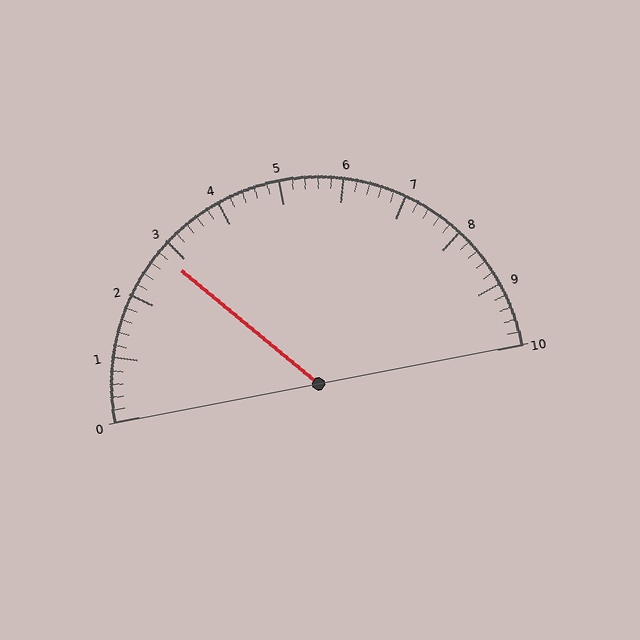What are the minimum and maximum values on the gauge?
The gauge ranges from 0 to 10.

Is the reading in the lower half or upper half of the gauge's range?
The reading is in the lower half of the range (0 to 10).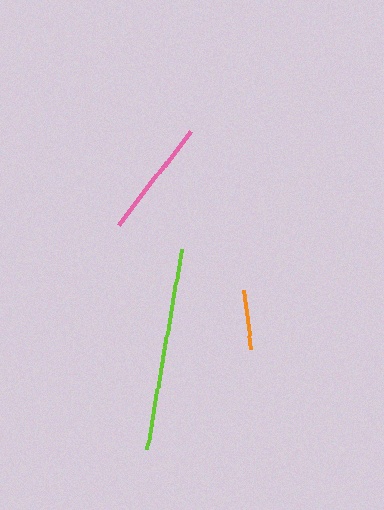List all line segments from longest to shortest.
From longest to shortest: lime, pink, orange.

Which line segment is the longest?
The lime line is the longest at approximately 203 pixels.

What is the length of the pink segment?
The pink segment is approximately 119 pixels long.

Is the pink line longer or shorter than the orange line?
The pink line is longer than the orange line.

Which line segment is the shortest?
The orange line is the shortest at approximately 60 pixels.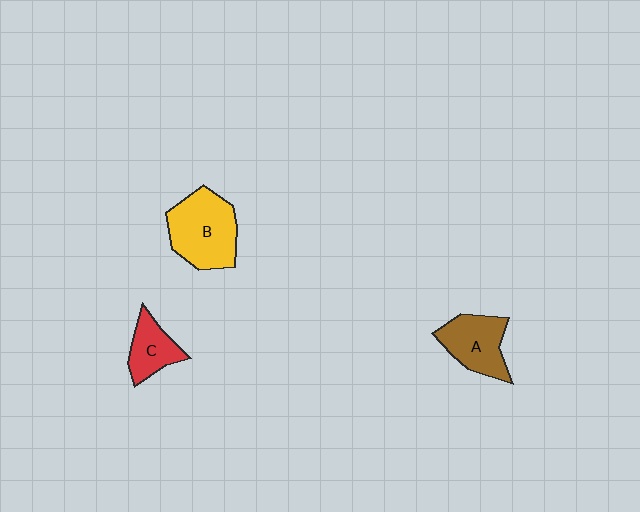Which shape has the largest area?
Shape B (yellow).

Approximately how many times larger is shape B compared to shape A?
Approximately 1.3 times.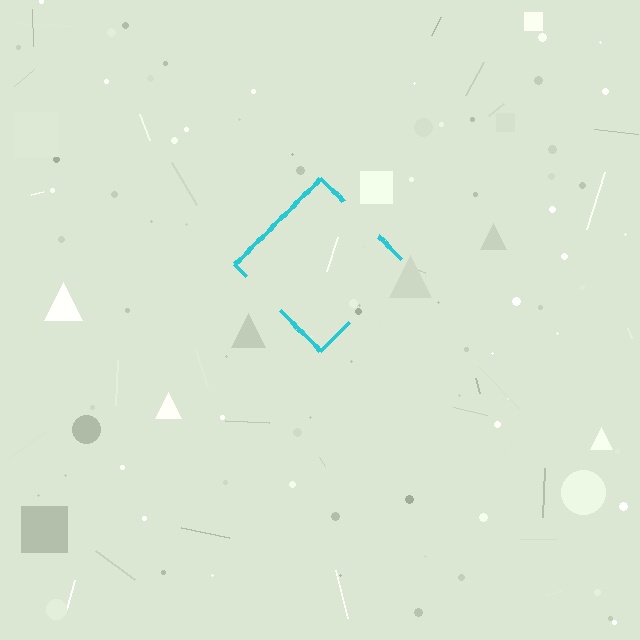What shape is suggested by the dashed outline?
The dashed outline suggests a diamond.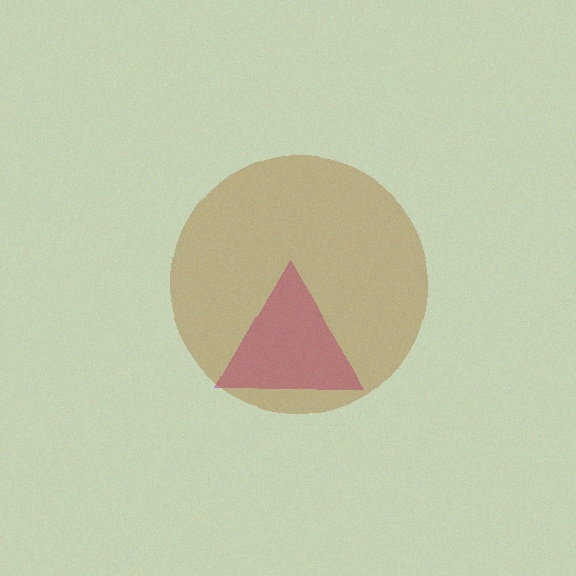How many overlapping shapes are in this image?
There are 2 overlapping shapes in the image.